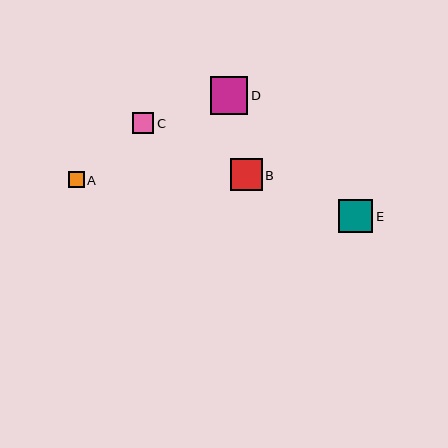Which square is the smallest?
Square A is the smallest with a size of approximately 16 pixels.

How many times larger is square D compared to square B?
Square D is approximately 1.2 times the size of square B.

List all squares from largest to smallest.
From largest to smallest: D, E, B, C, A.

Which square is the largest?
Square D is the largest with a size of approximately 38 pixels.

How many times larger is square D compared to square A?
Square D is approximately 2.4 times the size of square A.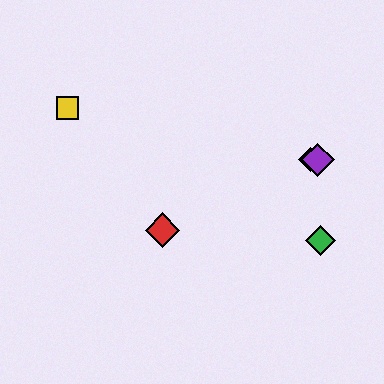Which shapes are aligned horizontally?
The blue diamond, the purple diamond are aligned horizontally.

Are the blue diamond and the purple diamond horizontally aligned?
Yes, both are at y≈160.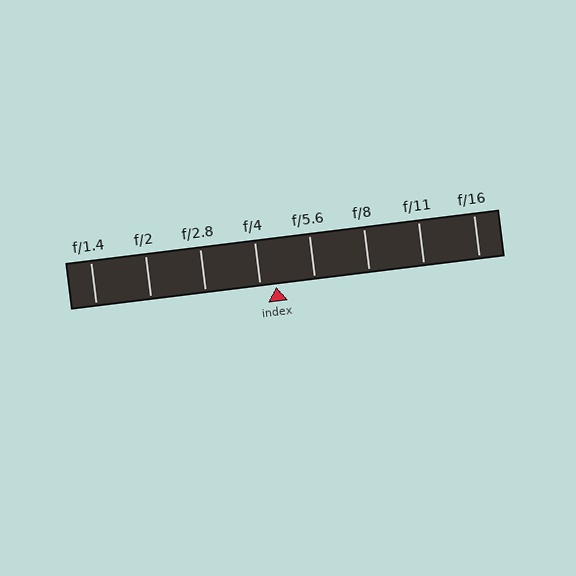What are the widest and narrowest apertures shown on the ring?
The widest aperture shown is f/1.4 and the narrowest is f/16.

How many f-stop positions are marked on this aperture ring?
There are 8 f-stop positions marked.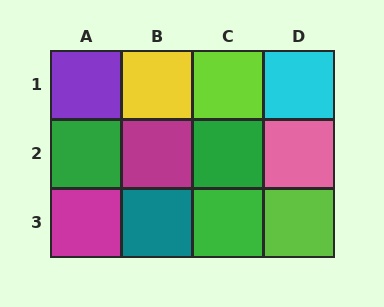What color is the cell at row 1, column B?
Yellow.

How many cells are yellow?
1 cell is yellow.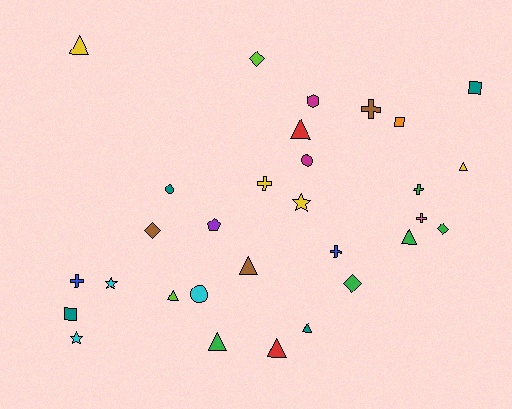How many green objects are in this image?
There are 5 green objects.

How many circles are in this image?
There are 3 circles.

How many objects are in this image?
There are 30 objects.